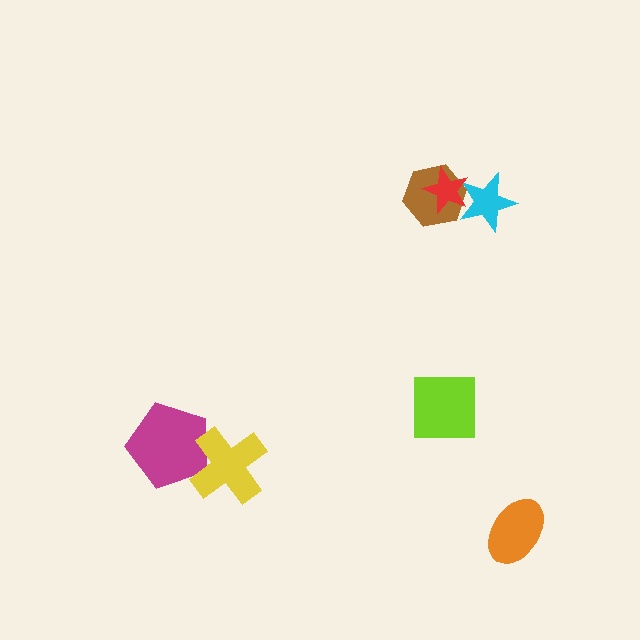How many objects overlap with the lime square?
0 objects overlap with the lime square.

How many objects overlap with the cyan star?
2 objects overlap with the cyan star.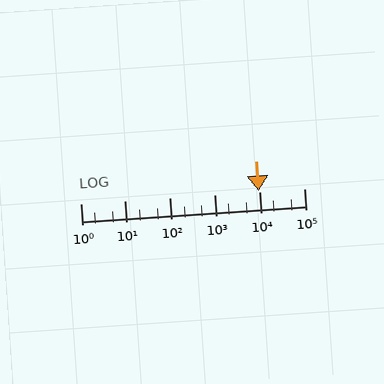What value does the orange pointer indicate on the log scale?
The pointer indicates approximately 9800.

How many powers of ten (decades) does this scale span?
The scale spans 5 decades, from 1 to 100000.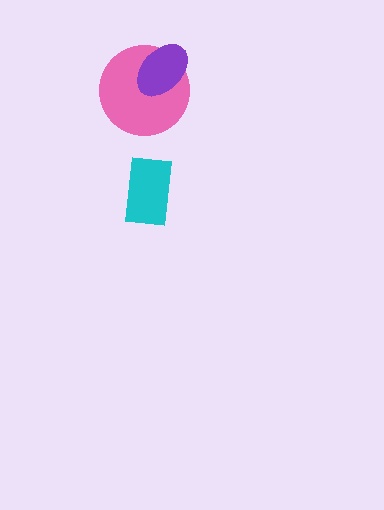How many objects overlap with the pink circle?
1 object overlaps with the pink circle.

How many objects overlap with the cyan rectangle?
0 objects overlap with the cyan rectangle.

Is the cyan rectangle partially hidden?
No, no other shape covers it.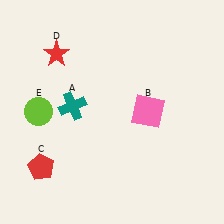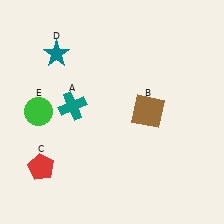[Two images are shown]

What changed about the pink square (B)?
In Image 1, B is pink. In Image 2, it changed to brown.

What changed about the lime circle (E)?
In Image 1, E is lime. In Image 2, it changed to green.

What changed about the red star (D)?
In Image 1, D is red. In Image 2, it changed to teal.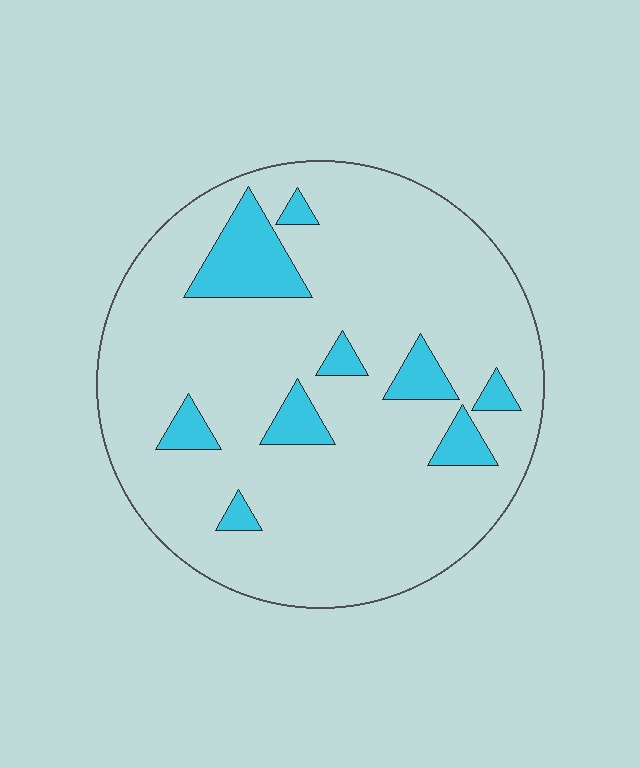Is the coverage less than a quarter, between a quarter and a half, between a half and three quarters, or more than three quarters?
Less than a quarter.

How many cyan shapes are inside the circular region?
9.